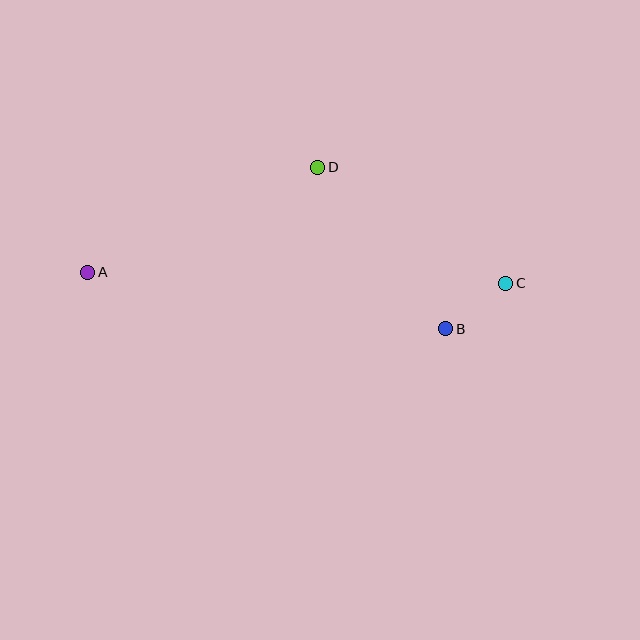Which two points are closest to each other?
Points B and C are closest to each other.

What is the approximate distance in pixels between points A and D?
The distance between A and D is approximately 253 pixels.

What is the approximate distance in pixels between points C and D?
The distance between C and D is approximately 221 pixels.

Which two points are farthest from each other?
Points A and C are farthest from each other.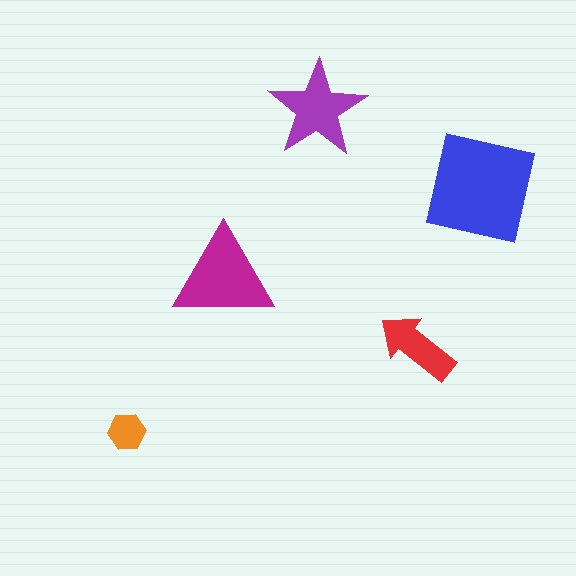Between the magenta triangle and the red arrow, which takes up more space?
The magenta triangle.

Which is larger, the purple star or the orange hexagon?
The purple star.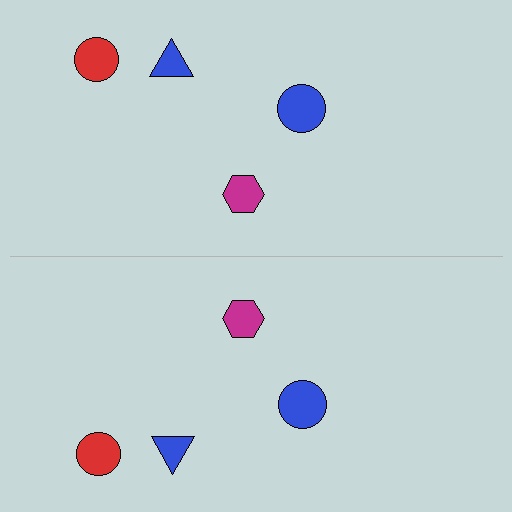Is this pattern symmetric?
Yes, this pattern has bilateral (reflection) symmetry.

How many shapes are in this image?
There are 8 shapes in this image.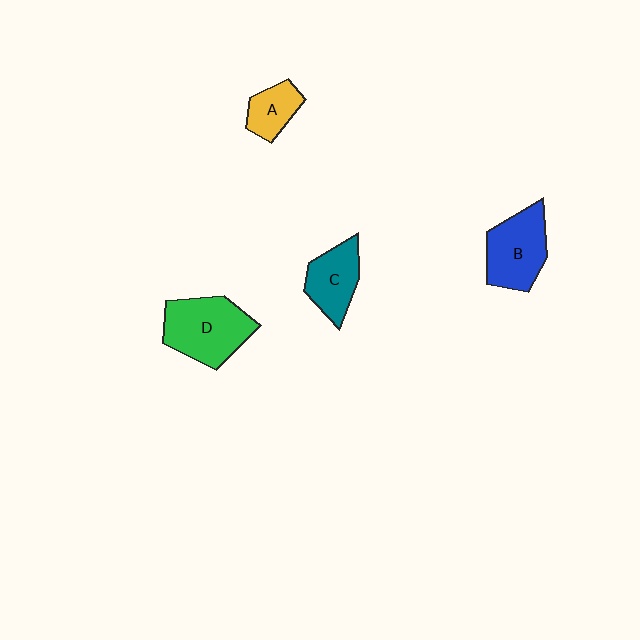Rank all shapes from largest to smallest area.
From largest to smallest: D (green), B (blue), C (teal), A (yellow).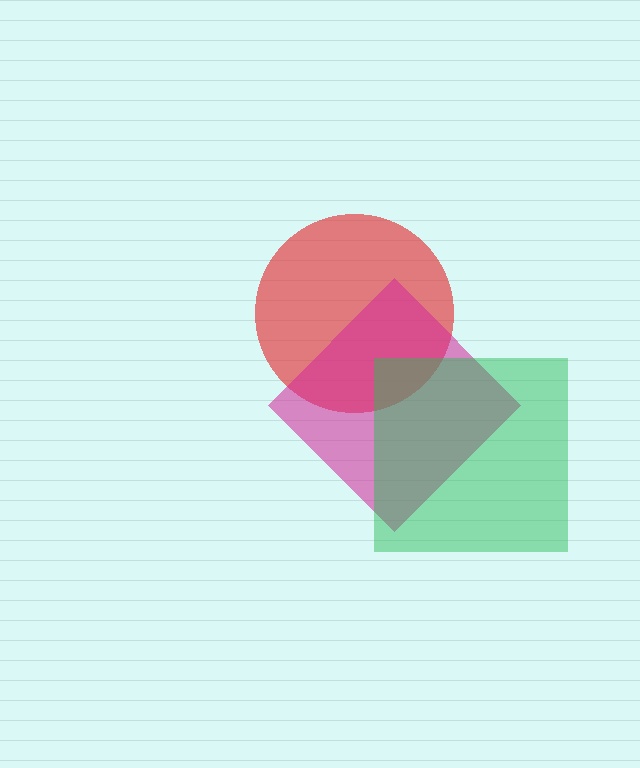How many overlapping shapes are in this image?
There are 3 overlapping shapes in the image.